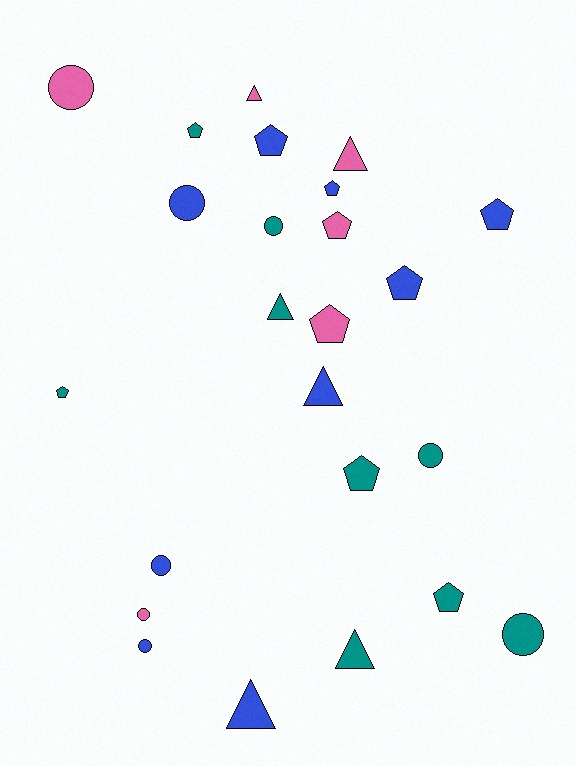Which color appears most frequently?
Blue, with 9 objects.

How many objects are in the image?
There are 24 objects.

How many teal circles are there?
There are 3 teal circles.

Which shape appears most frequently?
Pentagon, with 10 objects.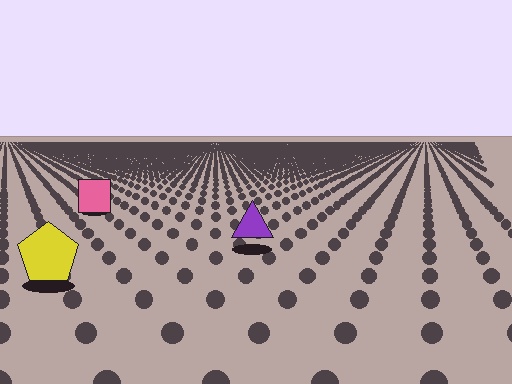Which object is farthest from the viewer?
The pink square is farthest from the viewer. It appears smaller and the ground texture around it is denser.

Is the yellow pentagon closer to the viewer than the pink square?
Yes. The yellow pentagon is closer — you can tell from the texture gradient: the ground texture is coarser near it.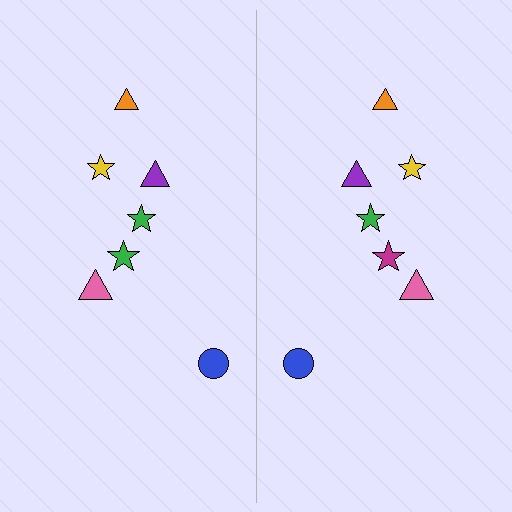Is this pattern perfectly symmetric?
No, the pattern is not perfectly symmetric. The magenta star on the right side breaks the symmetry — its mirror counterpart is green.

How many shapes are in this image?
There are 14 shapes in this image.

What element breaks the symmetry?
The magenta star on the right side breaks the symmetry — its mirror counterpart is green.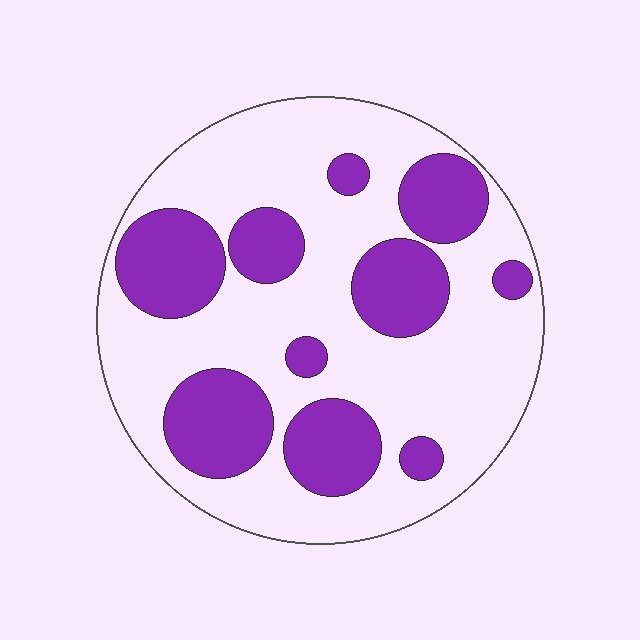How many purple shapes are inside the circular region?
10.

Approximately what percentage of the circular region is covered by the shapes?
Approximately 35%.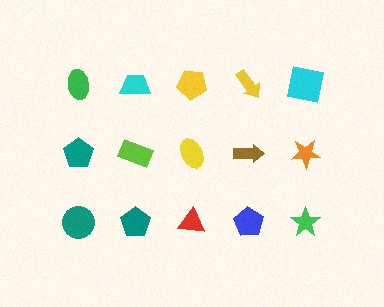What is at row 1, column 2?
A cyan trapezoid.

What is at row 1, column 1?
A green ellipse.